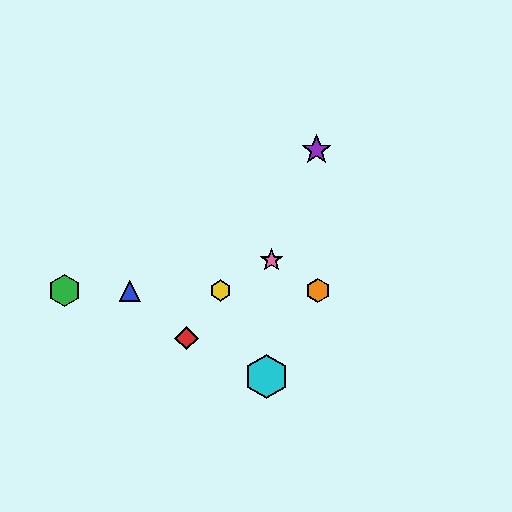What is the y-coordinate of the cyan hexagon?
The cyan hexagon is at y≈377.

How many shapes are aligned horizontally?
4 shapes (the blue triangle, the green hexagon, the yellow hexagon, the orange hexagon) are aligned horizontally.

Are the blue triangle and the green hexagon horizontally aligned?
Yes, both are at y≈291.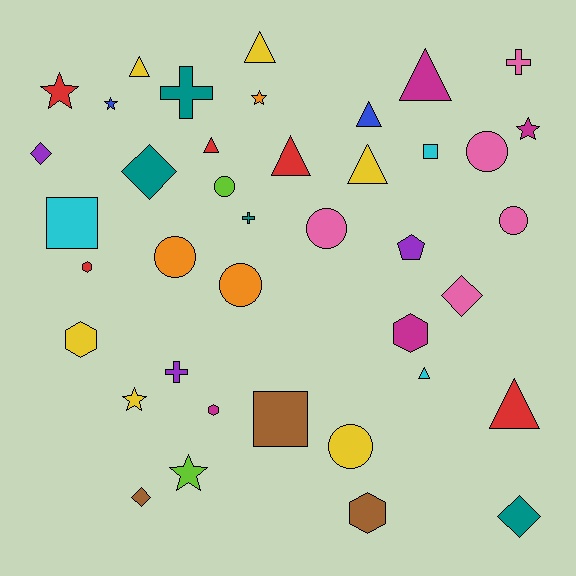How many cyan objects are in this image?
There are 3 cyan objects.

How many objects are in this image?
There are 40 objects.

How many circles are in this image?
There are 7 circles.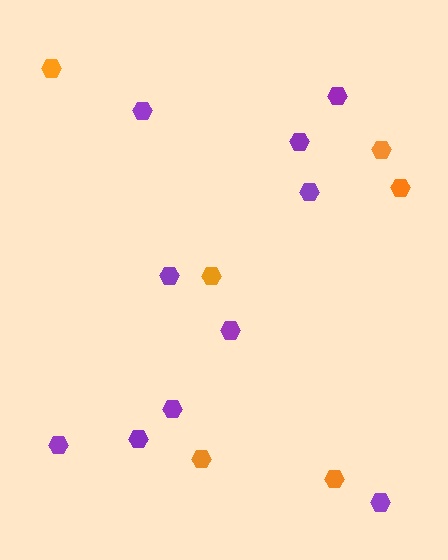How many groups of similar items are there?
There are 2 groups: one group of purple hexagons (10) and one group of orange hexagons (6).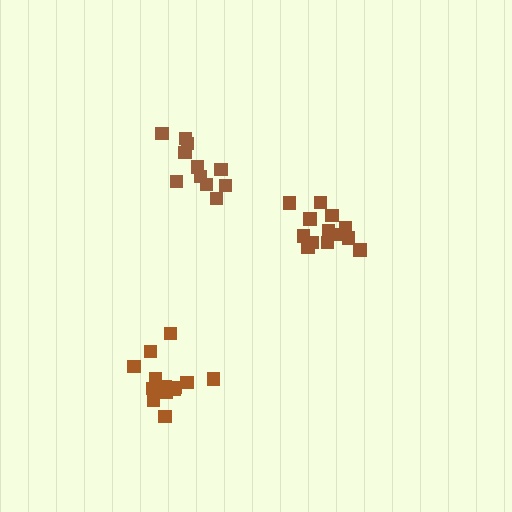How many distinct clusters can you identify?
There are 3 distinct clusters.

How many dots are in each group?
Group 1: 13 dots, Group 2: 13 dots, Group 3: 11 dots (37 total).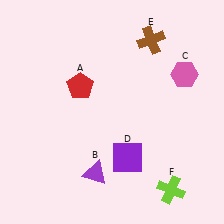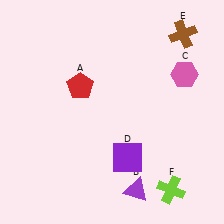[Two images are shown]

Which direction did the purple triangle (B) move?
The purple triangle (B) moved right.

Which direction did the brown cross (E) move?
The brown cross (E) moved right.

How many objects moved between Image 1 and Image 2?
2 objects moved between the two images.